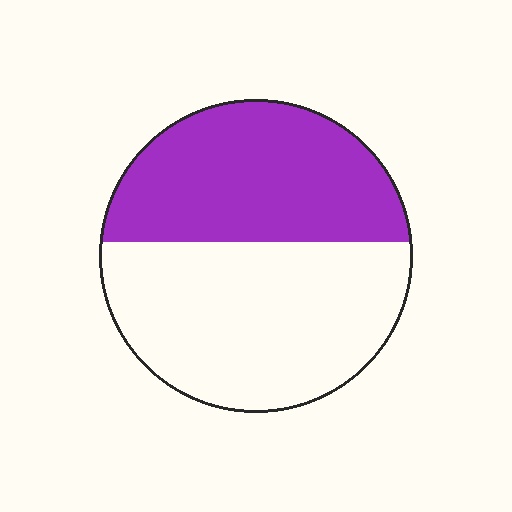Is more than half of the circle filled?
No.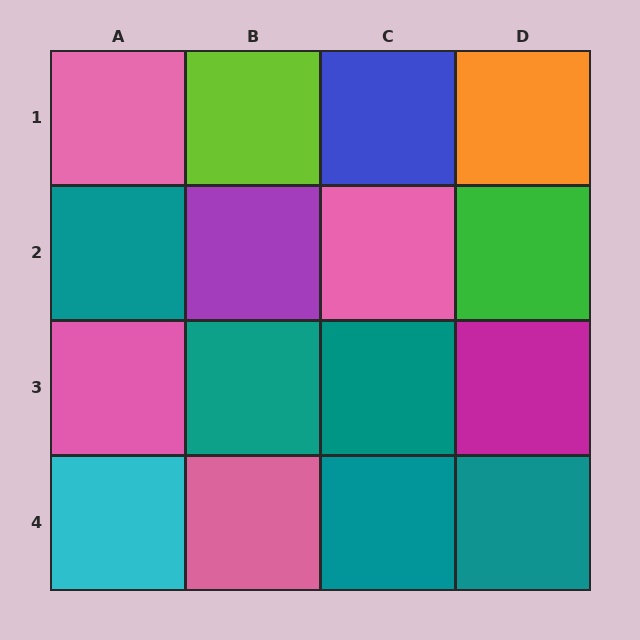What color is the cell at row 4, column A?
Cyan.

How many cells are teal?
5 cells are teal.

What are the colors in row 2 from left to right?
Teal, purple, pink, green.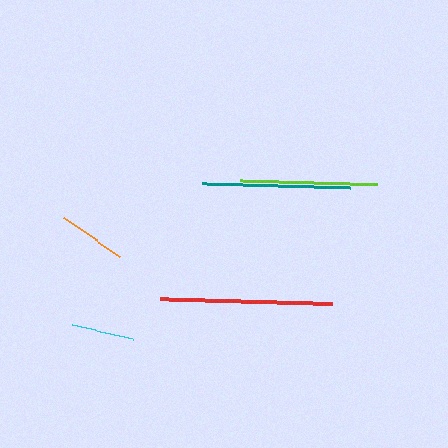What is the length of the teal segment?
The teal segment is approximately 148 pixels long.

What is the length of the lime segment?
The lime segment is approximately 137 pixels long.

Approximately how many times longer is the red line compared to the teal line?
The red line is approximately 1.2 times the length of the teal line.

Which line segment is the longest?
The red line is the longest at approximately 172 pixels.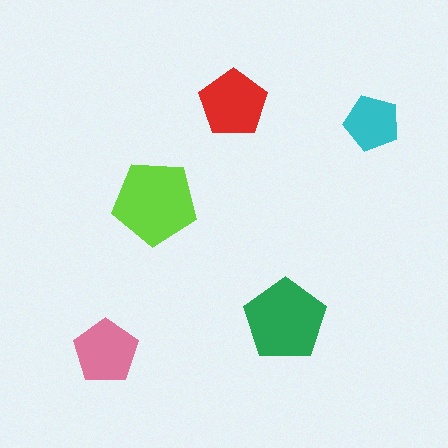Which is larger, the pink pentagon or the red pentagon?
The red one.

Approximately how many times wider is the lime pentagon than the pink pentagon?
About 1.5 times wider.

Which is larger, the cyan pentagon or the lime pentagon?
The lime one.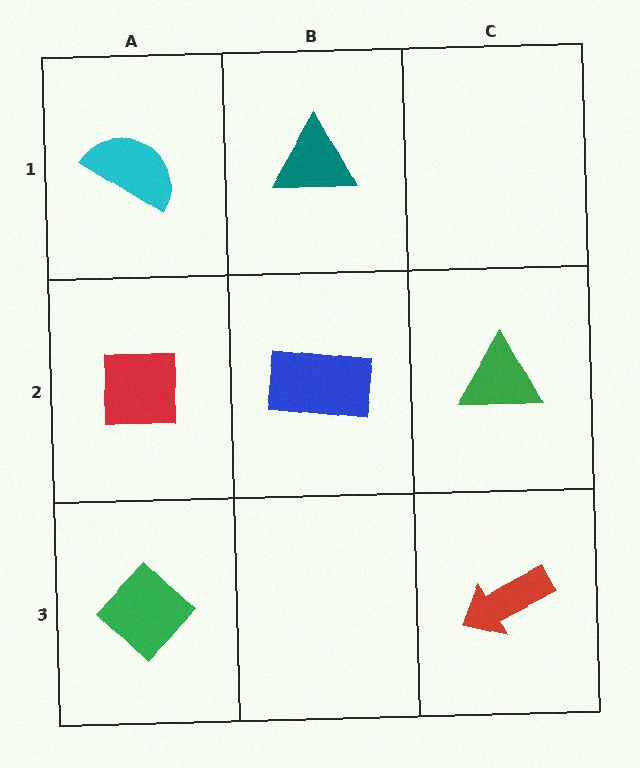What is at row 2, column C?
A green triangle.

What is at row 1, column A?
A cyan semicircle.